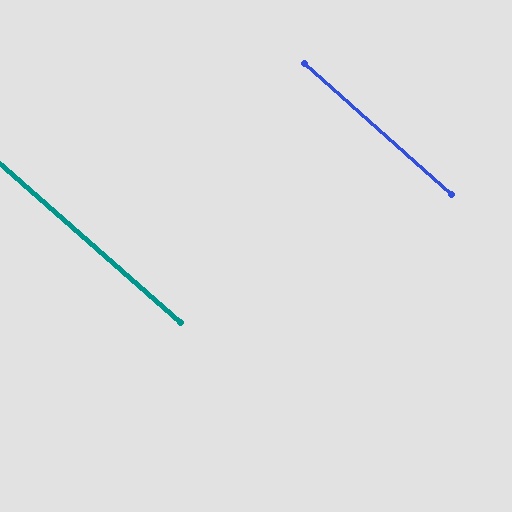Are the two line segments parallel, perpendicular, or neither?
Parallel — their directions differ by only 0.5°.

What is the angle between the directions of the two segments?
Approximately 1 degree.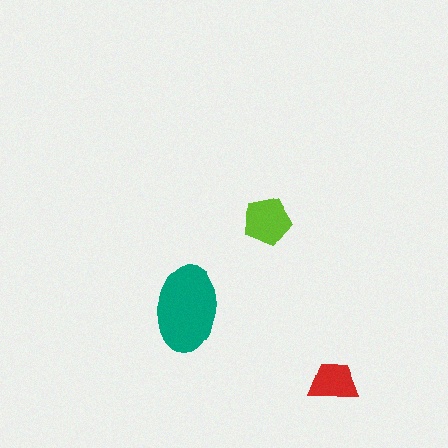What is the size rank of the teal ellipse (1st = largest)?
1st.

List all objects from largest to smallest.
The teal ellipse, the lime pentagon, the red trapezoid.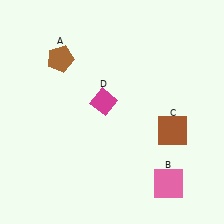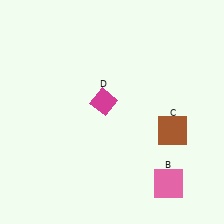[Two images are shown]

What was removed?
The brown pentagon (A) was removed in Image 2.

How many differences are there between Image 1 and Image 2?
There is 1 difference between the two images.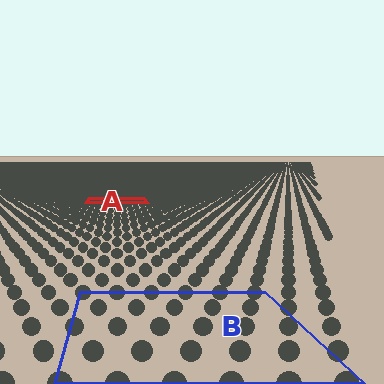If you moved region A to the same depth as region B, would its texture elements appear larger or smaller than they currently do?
They would appear larger. At a closer depth, the same texture elements are projected at a bigger on-screen size.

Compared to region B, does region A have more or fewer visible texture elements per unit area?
Region A has more texture elements per unit area — they are packed more densely because it is farther away.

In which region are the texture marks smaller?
The texture marks are smaller in region A, because it is farther away.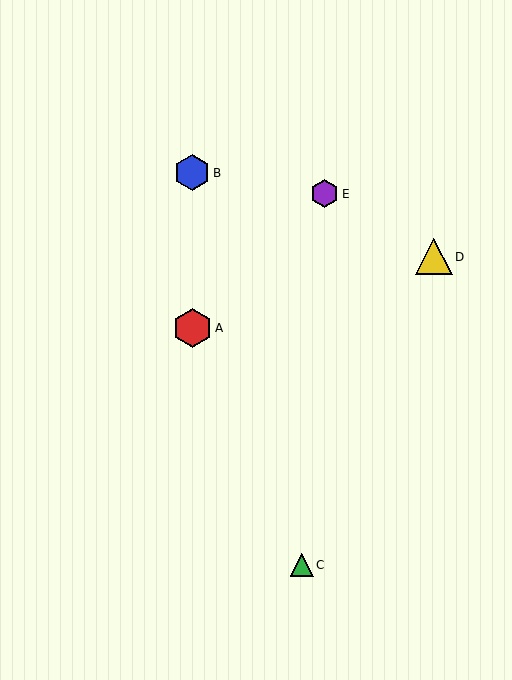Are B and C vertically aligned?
No, B is at x≈192 and C is at x≈302.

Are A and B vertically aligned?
Yes, both are at x≈192.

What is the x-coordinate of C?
Object C is at x≈302.